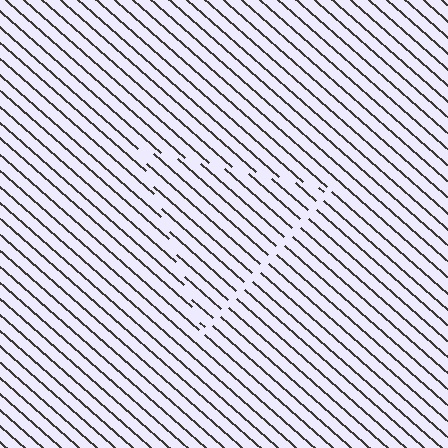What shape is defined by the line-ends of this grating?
An illusory triangle. The interior of the shape contains the same grating, shifted by half a period — the contour is defined by the phase discontinuity where line-ends from the inner and outer gratings abut.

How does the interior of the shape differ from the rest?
The interior of the shape contains the same grating, shifted by half a period — the contour is defined by the phase discontinuity where line-ends from the inner and outer gratings abut.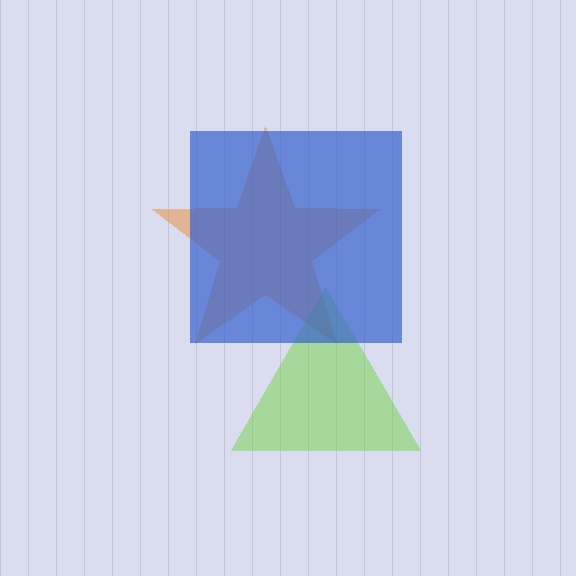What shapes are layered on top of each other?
The layered shapes are: an orange star, a lime triangle, a blue square.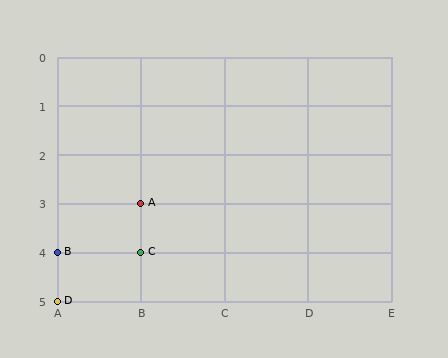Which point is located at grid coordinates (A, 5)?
Point D is at (A, 5).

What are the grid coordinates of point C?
Point C is at grid coordinates (B, 4).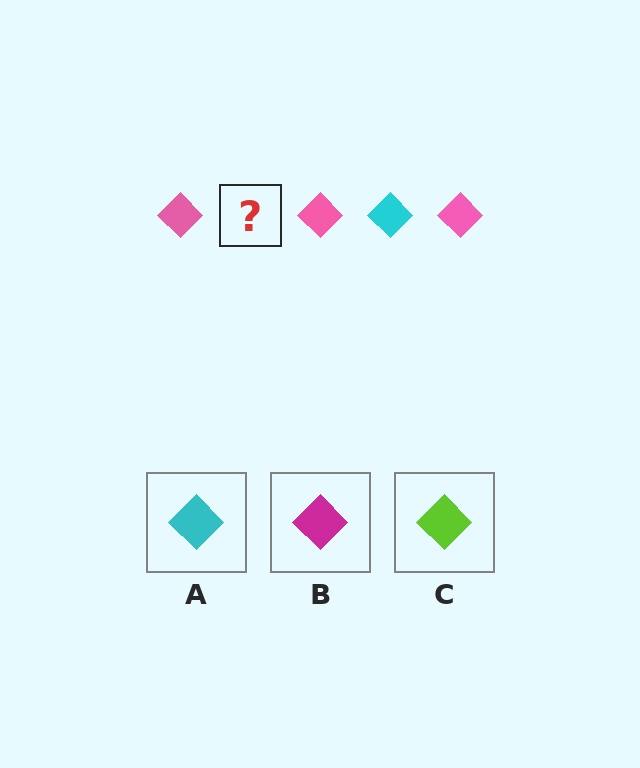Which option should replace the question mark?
Option A.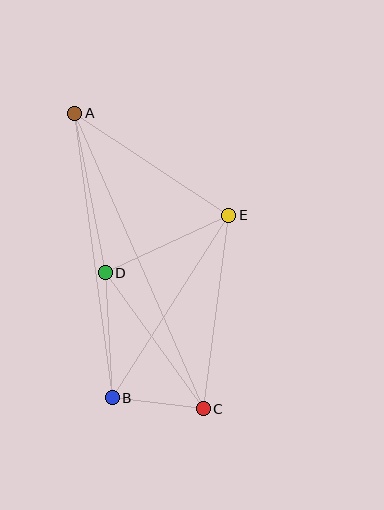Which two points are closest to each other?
Points B and C are closest to each other.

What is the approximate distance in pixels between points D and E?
The distance between D and E is approximately 136 pixels.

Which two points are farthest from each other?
Points A and C are farthest from each other.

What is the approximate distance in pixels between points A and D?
The distance between A and D is approximately 163 pixels.